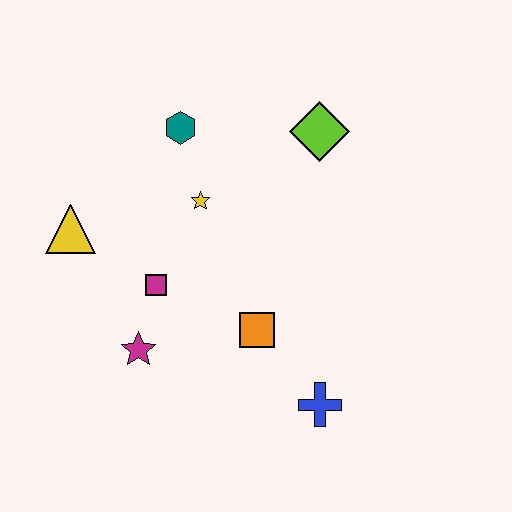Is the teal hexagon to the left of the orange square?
Yes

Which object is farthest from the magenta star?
The lime diamond is farthest from the magenta star.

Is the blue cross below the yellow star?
Yes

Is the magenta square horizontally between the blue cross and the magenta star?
Yes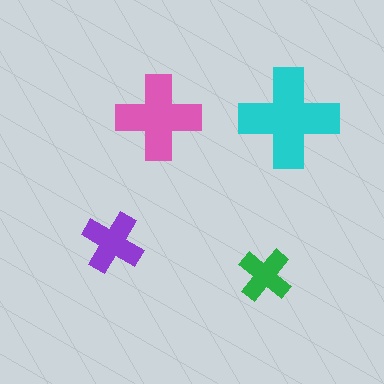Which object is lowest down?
The green cross is bottommost.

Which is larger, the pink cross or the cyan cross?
The cyan one.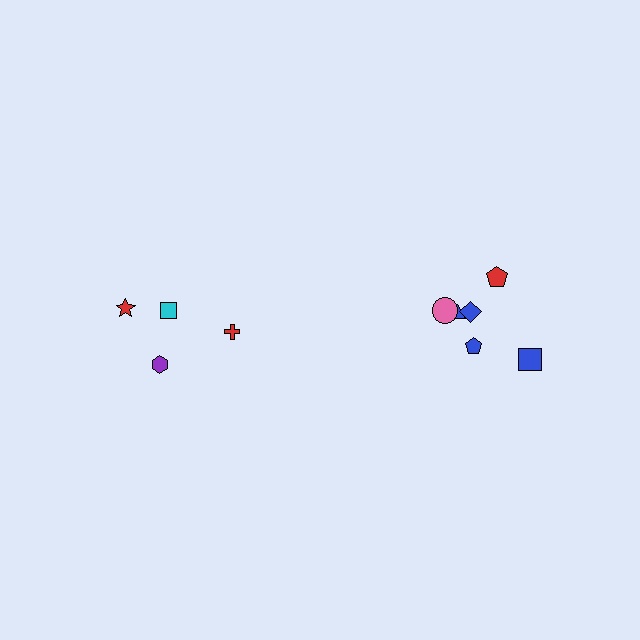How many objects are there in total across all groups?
There are 10 objects.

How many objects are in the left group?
There are 4 objects.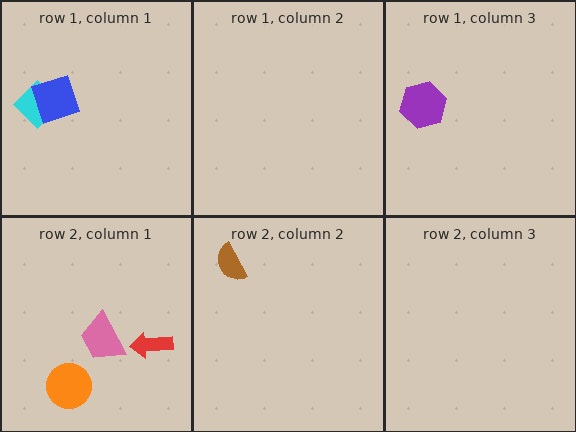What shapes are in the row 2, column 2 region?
The brown semicircle.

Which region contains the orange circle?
The row 2, column 1 region.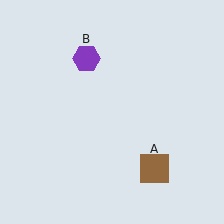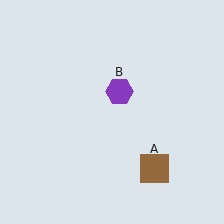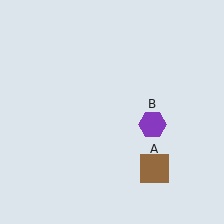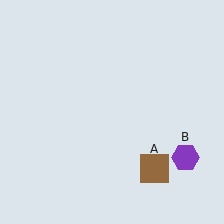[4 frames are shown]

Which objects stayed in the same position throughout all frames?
Brown square (object A) remained stationary.